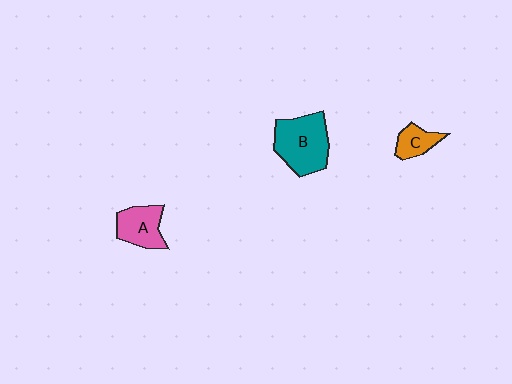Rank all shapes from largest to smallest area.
From largest to smallest: B (teal), A (pink), C (orange).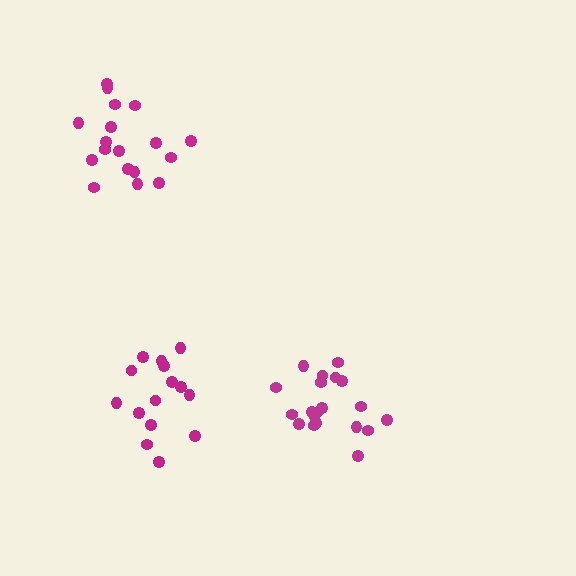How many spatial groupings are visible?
There are 3 spatial groupings.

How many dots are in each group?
Group 1: 15 dots, Group 2: 20 dots, Group 3: 18 dots (53 total).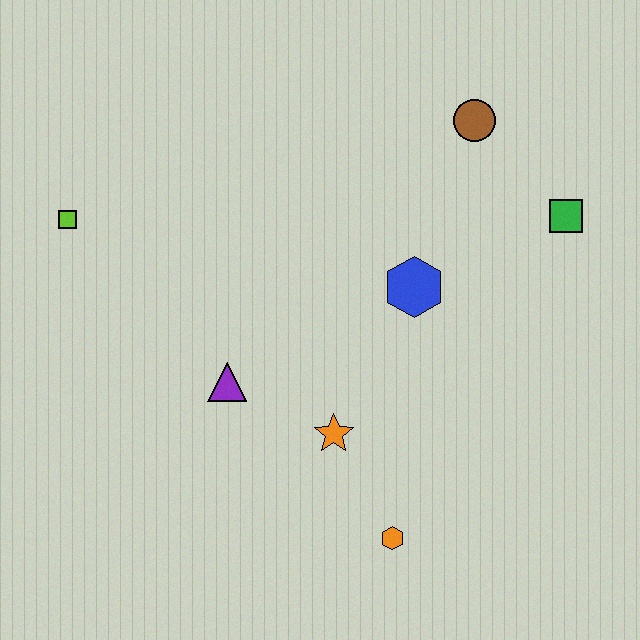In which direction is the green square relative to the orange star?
The green square is to the right of the orange star.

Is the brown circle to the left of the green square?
Yes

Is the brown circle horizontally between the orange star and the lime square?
No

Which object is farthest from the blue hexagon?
The lime square is farthest from the blue hexagon.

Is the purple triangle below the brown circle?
Yes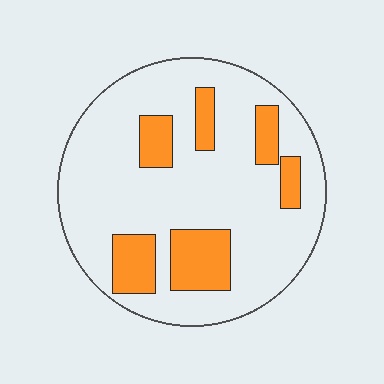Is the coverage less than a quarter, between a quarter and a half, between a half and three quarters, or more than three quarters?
Less than a quarter.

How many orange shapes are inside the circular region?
6.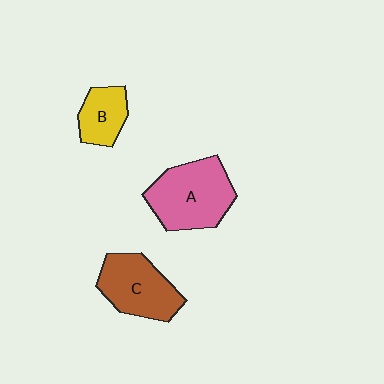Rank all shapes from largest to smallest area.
From largest to smallest: A (pink), C (brown), B (yellow).